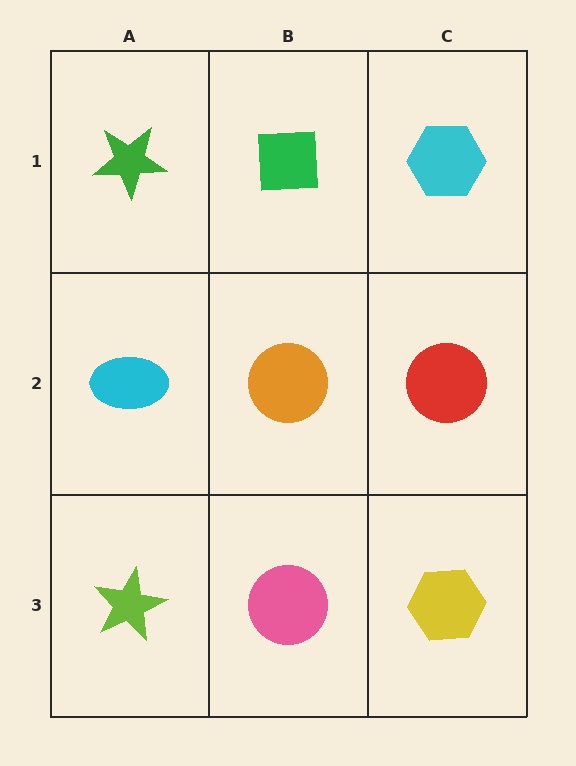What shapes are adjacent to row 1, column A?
A cyan ellipse (row 2, column A), a green square (row 1, column B).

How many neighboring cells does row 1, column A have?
2.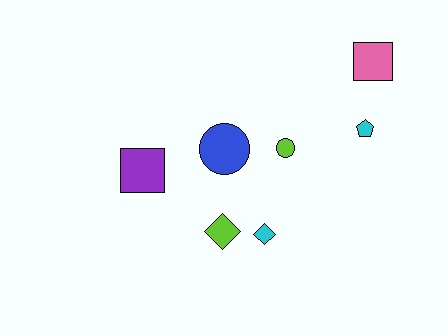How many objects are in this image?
There are 7 objects.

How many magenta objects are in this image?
There are no magenta objects.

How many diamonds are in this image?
There are 2 diamonds.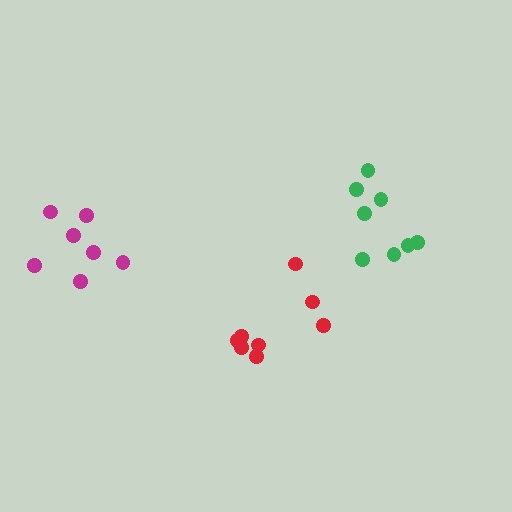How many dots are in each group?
Group 1: 8 dots, Group 2: 7 dots, Group 3: 8 dots (23 total).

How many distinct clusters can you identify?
There are 3 distinct clusters.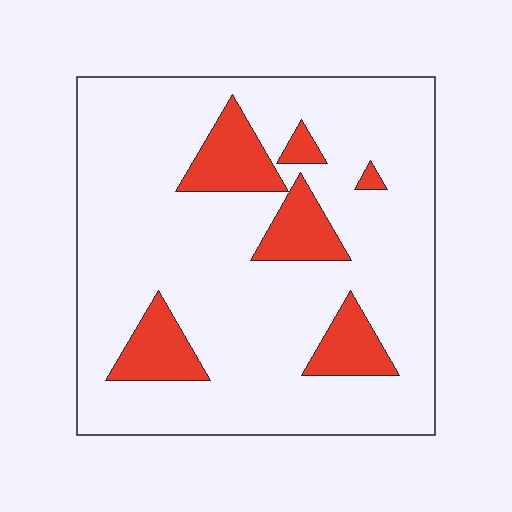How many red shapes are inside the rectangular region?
6.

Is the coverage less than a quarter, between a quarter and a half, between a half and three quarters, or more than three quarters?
Less than a quarter.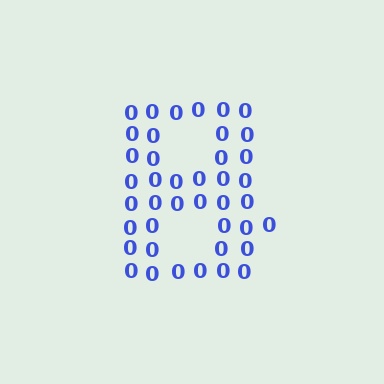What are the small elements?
The small elements are digit 0's.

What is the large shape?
The large shape is the letter B.